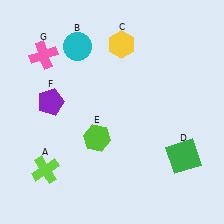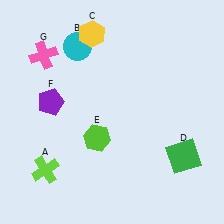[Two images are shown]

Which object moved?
The yellow hexagon (C) moved left.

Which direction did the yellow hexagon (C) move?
The yellow hexagon (C) moved left.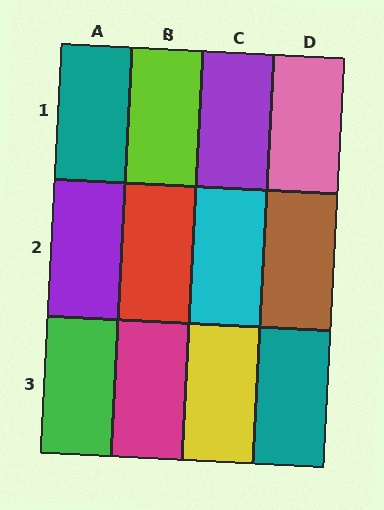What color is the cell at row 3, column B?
Magenta.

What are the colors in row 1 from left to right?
Teal, lime, purple, pink.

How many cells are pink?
1 cell is pink.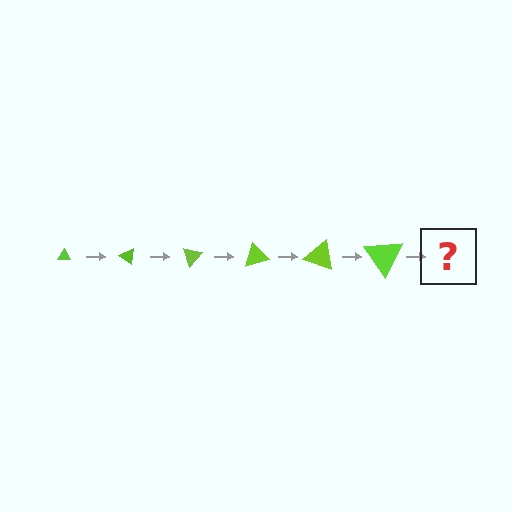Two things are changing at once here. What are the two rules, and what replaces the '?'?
The two rules are that the triangle grows larger each step and it rotates 35 degrees each step. The '?' should be a triangle, larger than the previous one and rotated 210 degrees from the start.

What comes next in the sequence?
The next element should be a triangle, larger than the previous one and rotated 210 degrees from the start.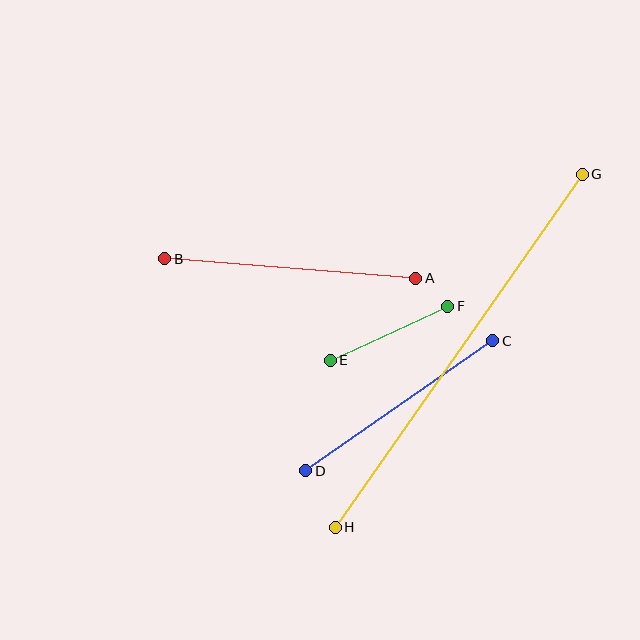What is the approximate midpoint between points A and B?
The midpoint is at approximately (290, 268) pixels.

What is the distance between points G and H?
The distance is approximately 431 pixels.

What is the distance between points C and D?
The distance is approximately 228 pixels.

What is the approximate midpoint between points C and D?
The midpoint is at approximately (399, 406) pixels.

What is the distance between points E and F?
The distance is approximately 130 pixels.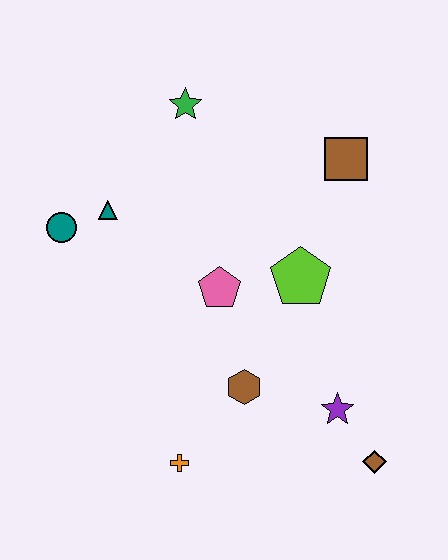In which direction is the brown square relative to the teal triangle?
The brown square is to the right of the teal triangle.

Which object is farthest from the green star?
The brown diamond is farthest from the green star.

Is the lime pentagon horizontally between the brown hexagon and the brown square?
Yes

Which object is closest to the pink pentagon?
The lime pentagon is closest to the pink pentagon.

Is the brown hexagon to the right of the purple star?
No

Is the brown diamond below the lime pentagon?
Yes